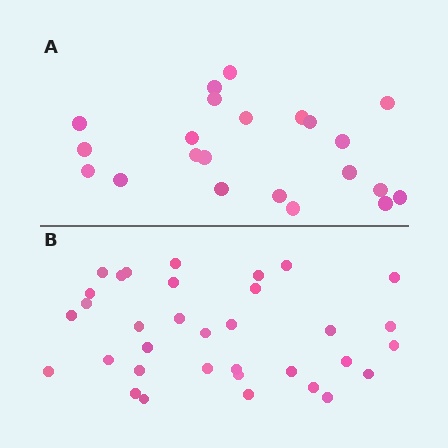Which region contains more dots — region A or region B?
Region B (the bottom region) has more dots.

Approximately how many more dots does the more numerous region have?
Region B has roughly 12 or so more dots than region A.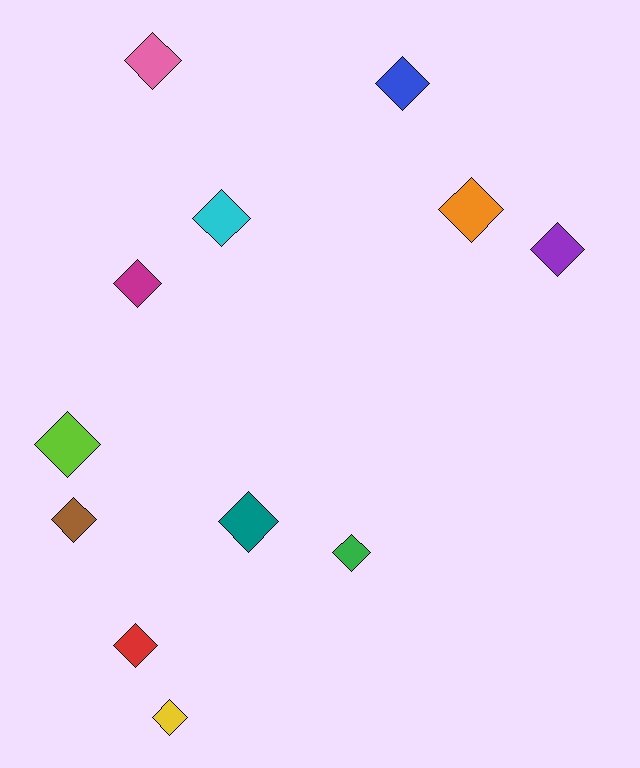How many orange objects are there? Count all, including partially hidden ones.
There is 1 orange object.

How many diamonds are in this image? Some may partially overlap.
There are 12 diamonds.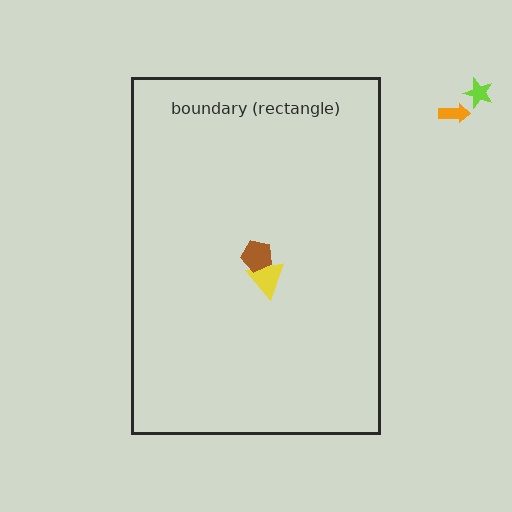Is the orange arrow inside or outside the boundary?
Outside.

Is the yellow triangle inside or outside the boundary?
Inside.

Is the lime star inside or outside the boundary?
Outside.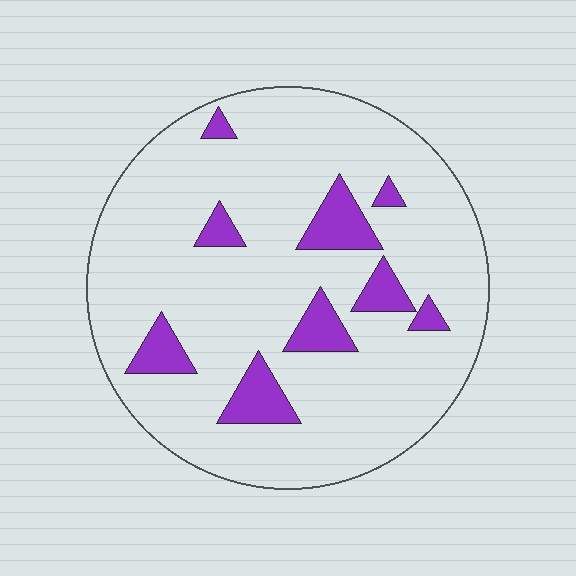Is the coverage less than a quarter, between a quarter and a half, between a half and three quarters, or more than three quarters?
Less than a quarter.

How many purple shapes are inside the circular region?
9.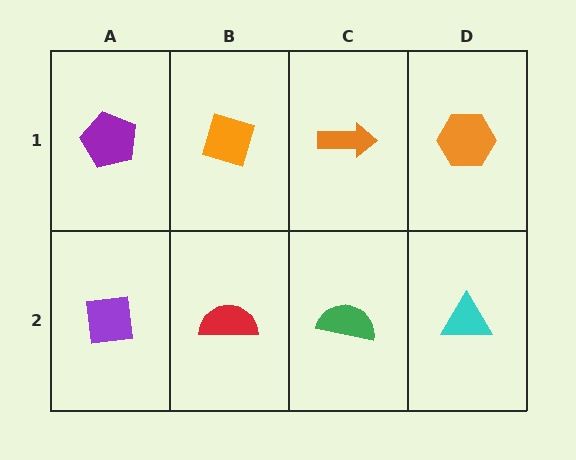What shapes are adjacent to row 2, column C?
An orange arrow (row 1, column C), a red semicircle (row 2, column B), a cyan triangle (row 2, column D).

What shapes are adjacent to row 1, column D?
A cyan triangle (row 2, column D), an orange arrow (row 1, column C).